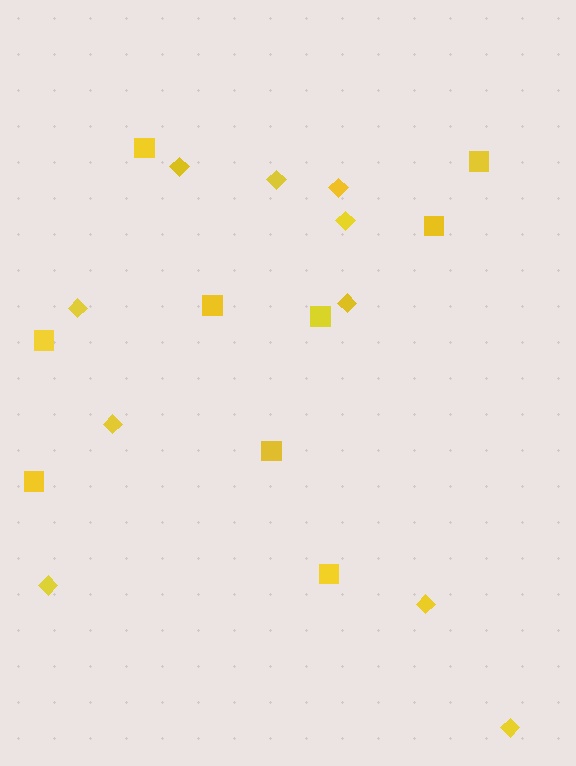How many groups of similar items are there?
There are 2 groups: one group of squares (9) and one group of diamonds (10).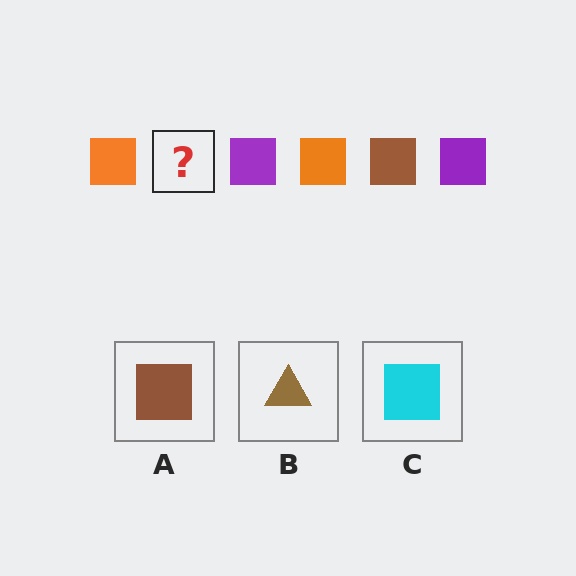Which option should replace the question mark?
Option A.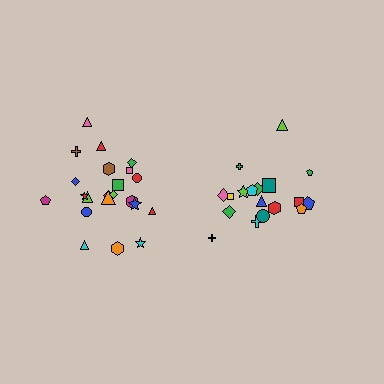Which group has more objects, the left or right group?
The left group.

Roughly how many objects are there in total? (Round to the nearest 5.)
Roughly 40 objects in total.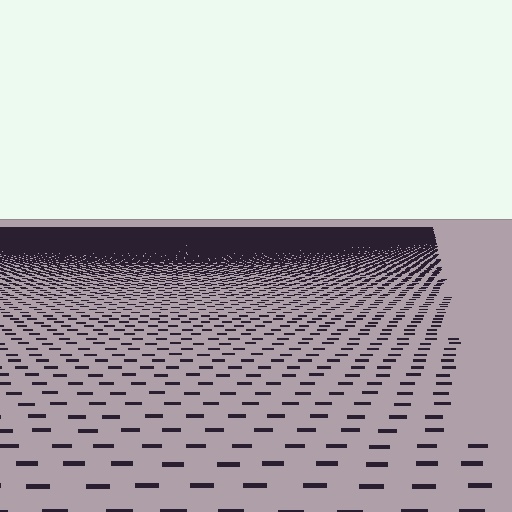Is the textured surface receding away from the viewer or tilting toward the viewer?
The surface is receding away from the viewer. Texture elements get smaller and denser toward the top.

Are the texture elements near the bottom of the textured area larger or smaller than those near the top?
Larger. Near the bottom, elements are closer to the viewer and appear at a bigger on-screen size.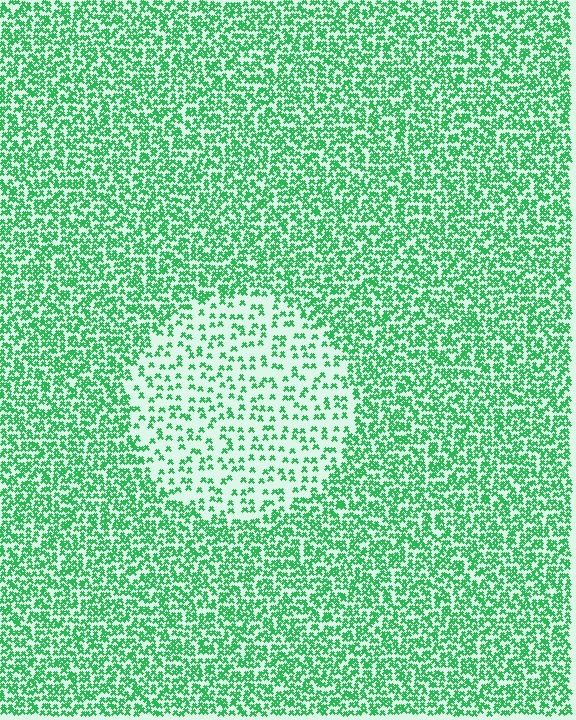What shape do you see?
I see a circle.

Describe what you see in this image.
The image contains small green elements arranged at two different densities. A circle-shaped region is visible where the elements are less densely packed than the surrounding area.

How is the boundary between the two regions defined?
The boundary is defined by a change in element density (approximately 2.5x ratio). All elements are the same color, size, and shape.